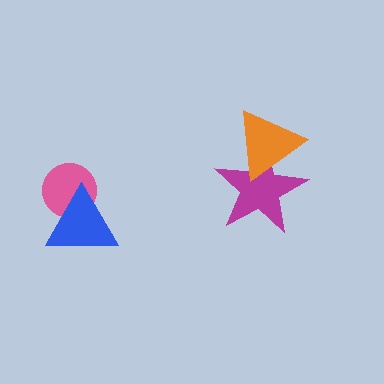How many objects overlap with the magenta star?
1 object overlaps with the magenta star.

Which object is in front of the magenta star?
The orange triangle is in front of the magenta star.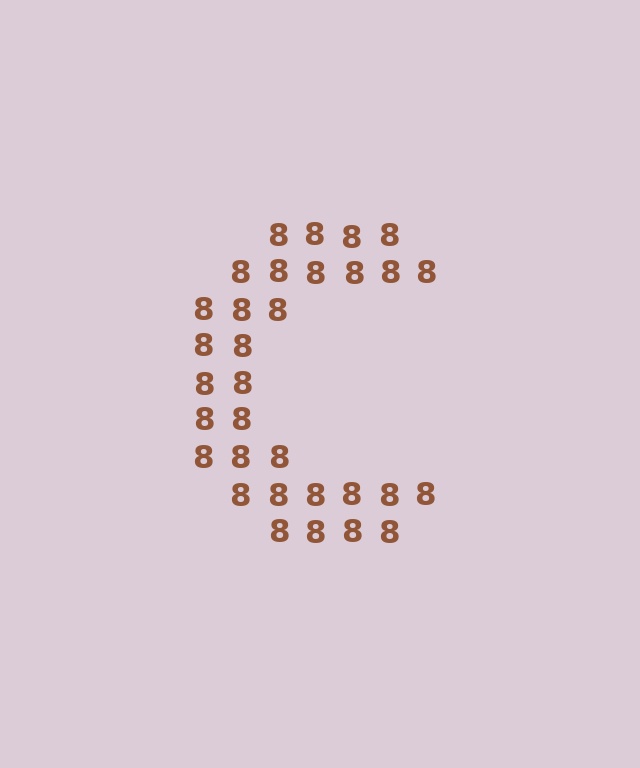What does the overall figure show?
The overall figure shows the letter C.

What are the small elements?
The small elements are digit 8's.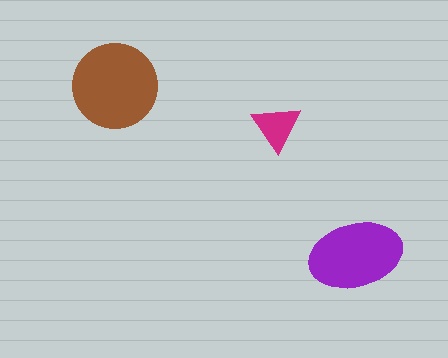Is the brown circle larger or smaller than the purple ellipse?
Larger.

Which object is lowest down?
The purple ellipse is bottommost.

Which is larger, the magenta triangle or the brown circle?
The brown circle.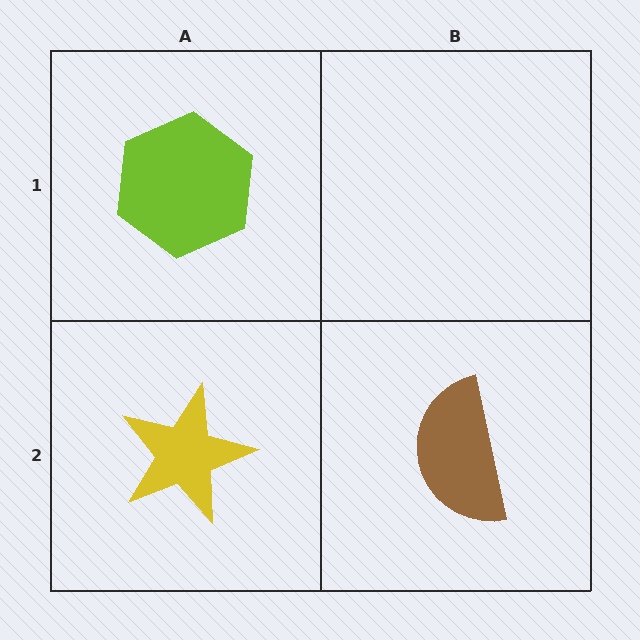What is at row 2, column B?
A brown semicircle.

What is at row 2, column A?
A yellow star.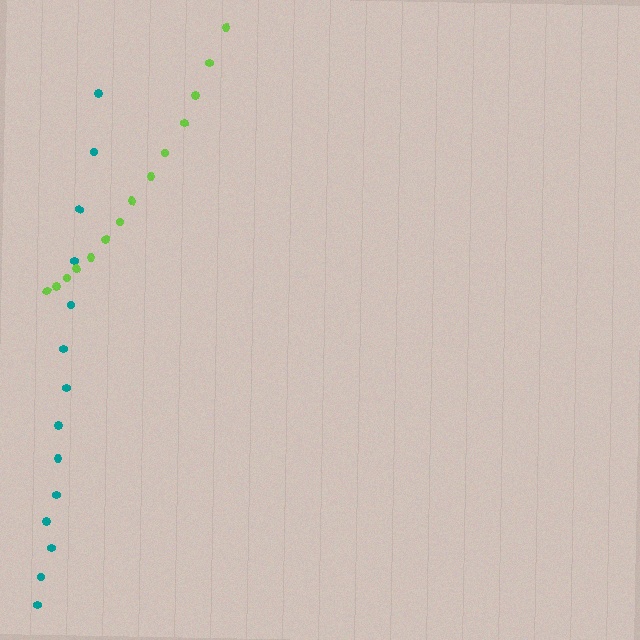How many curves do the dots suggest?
There are 2 distinct paths.